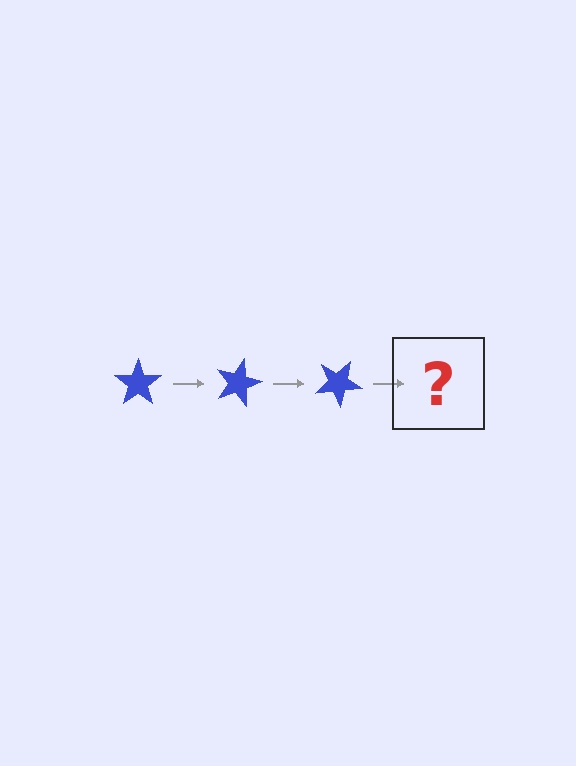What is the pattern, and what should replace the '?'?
The pattern is that the star rotates 15 degrees each step. The '?' should be a blue star rotated 45 degrees.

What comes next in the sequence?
The next element should be a blue star rotated 45 degrees.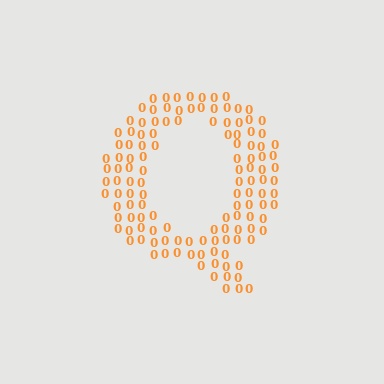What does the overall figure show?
The overall figure shows the letter Q.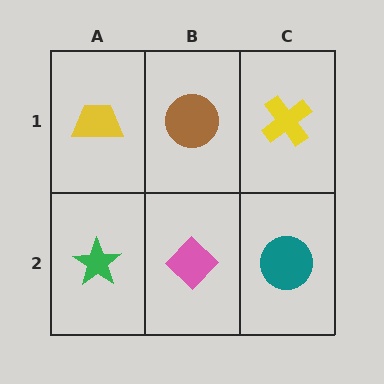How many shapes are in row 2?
3 shapes.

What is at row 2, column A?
A green star.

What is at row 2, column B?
A pink diamond.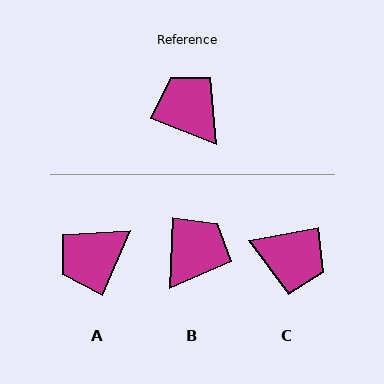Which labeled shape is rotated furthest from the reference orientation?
C, about 148 degrees away.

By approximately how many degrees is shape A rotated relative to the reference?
Approximately 88 degrees counter-clockwise.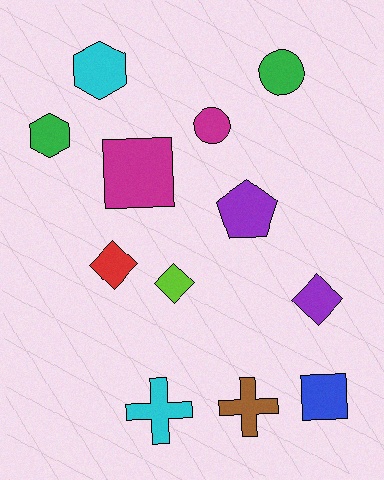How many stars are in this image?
There are no stars.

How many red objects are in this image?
There is 1 red object.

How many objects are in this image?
There are 12 objects.